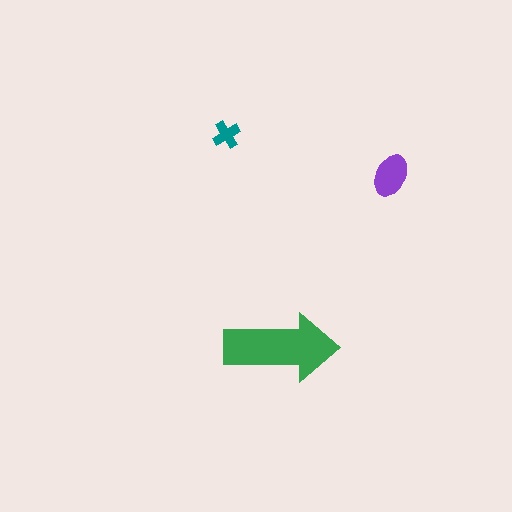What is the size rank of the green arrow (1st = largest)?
1st.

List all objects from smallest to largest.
The teal cross, the purple ellipse, the green arrow.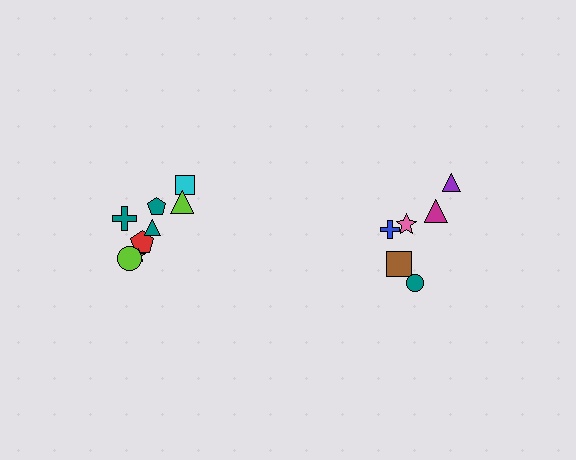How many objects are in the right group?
There are 6 objects.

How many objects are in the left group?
There are 8 objects.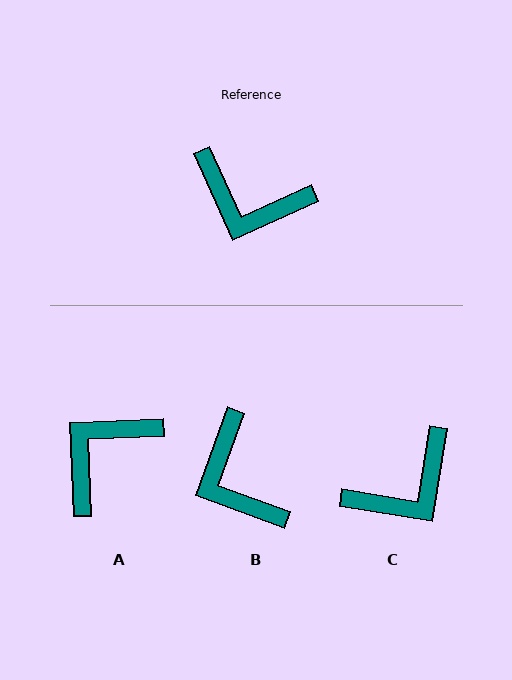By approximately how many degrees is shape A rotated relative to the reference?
Approximately 112 degrees clockwise.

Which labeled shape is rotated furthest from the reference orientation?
A, about 112 degrees away.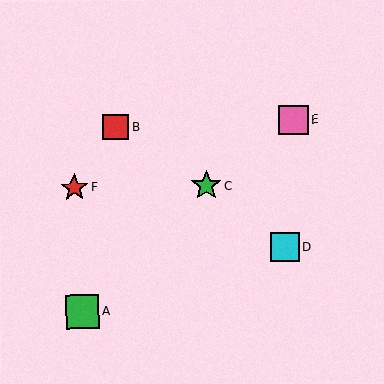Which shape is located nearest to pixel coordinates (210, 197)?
The green star (labeled C) at (206, 185) is nearest to that location.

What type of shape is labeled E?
Shape E is a pink square.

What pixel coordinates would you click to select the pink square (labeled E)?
Click at (293, 120) to select the pink square E.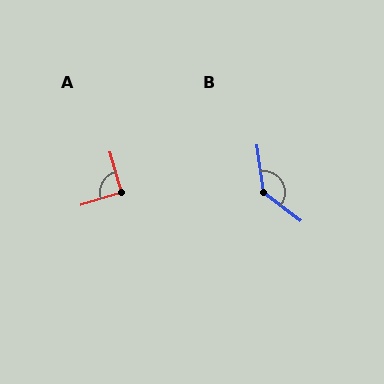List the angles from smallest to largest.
A (91°), B (136°).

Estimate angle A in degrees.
Approximately 91 degrees.